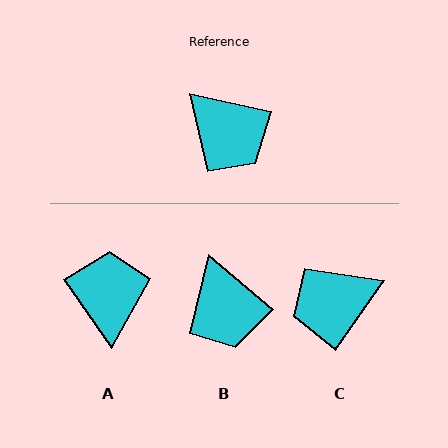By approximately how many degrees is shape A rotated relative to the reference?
Approximately 137 degrees counter-clockwise.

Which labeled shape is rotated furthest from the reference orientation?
A, about 137 degrees away.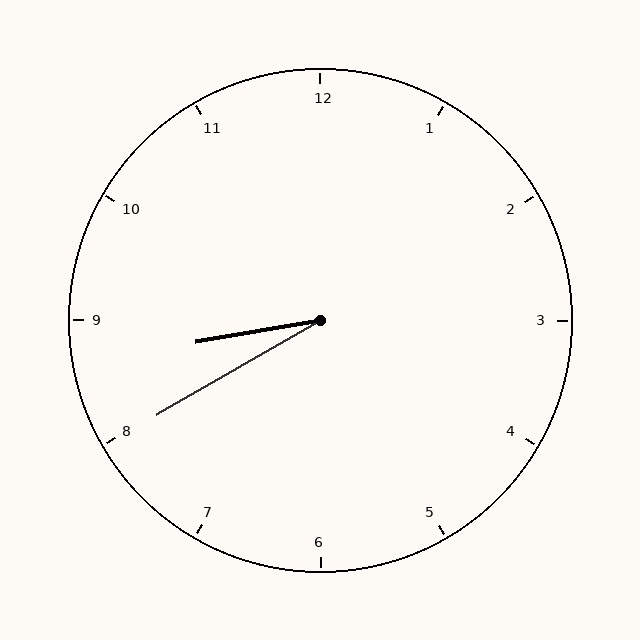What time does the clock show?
8:40.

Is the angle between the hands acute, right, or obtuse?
It is acute.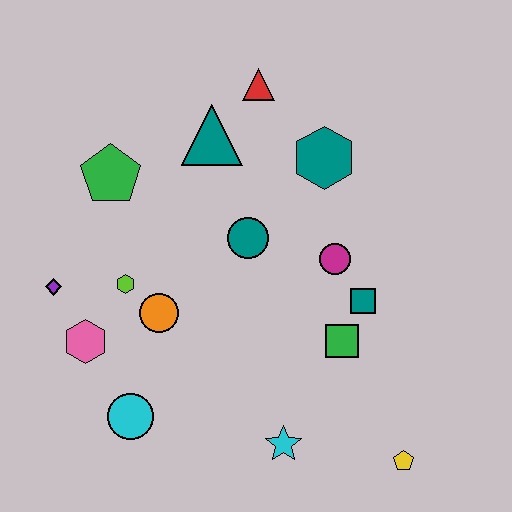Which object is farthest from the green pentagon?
The yellow pentagon is farthest from the green pentagon.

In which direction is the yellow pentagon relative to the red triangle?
The yellow pentagon is below the red triangle.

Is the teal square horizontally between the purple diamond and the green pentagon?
No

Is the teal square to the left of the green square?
No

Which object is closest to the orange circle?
The lime hexagon is closest to the orange circle.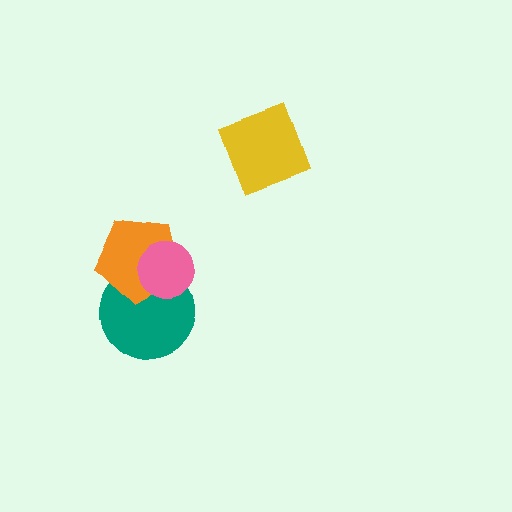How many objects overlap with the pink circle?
2 objects overlap with the pink circle.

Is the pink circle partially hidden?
No, no other shape covers it.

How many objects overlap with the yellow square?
0 objects overlap with the yellow square.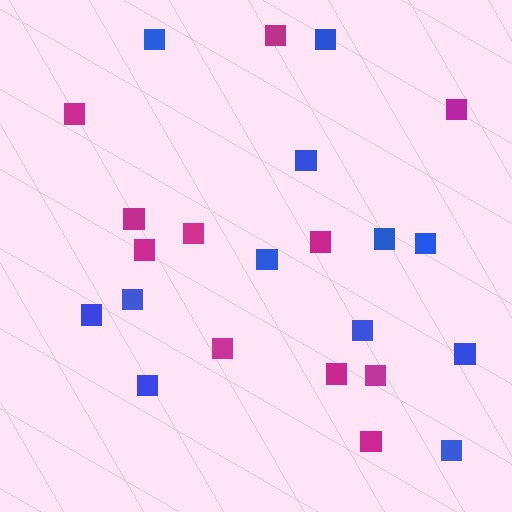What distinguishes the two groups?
There are 2 groups: one group of magenta squares (11) and one group of blue squares (12).